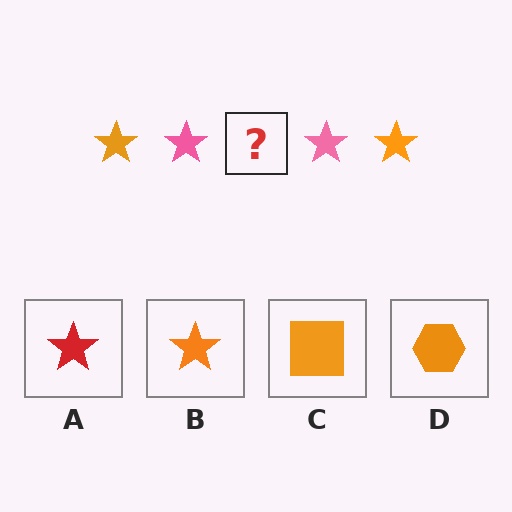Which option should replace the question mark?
Option B.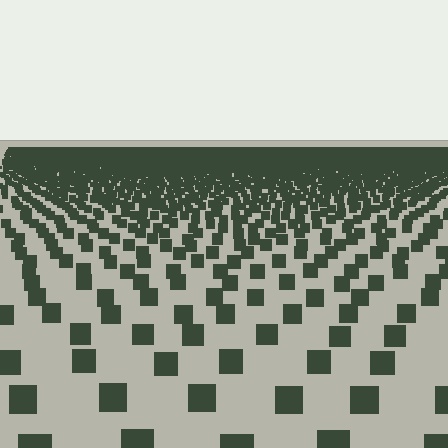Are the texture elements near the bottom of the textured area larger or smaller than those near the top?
Larger. Near the bottom, elements are closer to the viewer and appear at a bigger on-screen size.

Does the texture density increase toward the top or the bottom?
Density increases toward the top.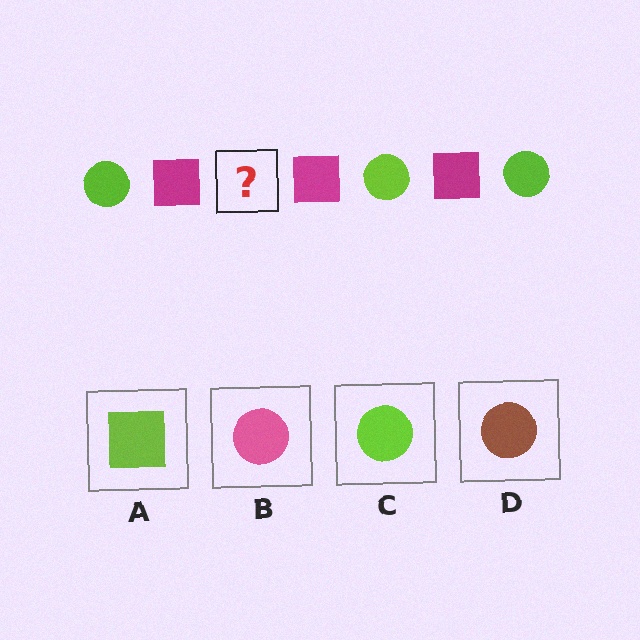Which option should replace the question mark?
Option C.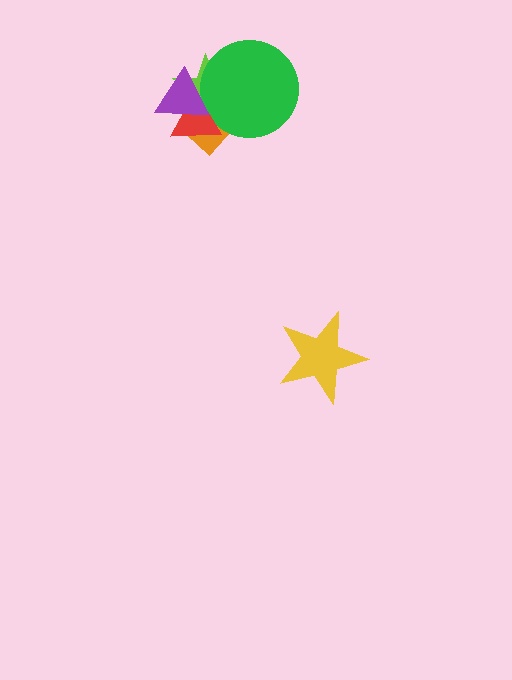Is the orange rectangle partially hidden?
Yes, it is partially covered by another shape.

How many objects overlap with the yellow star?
0 objects overlap with the yellow star.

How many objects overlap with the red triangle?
4 objects overlap with the red triangle.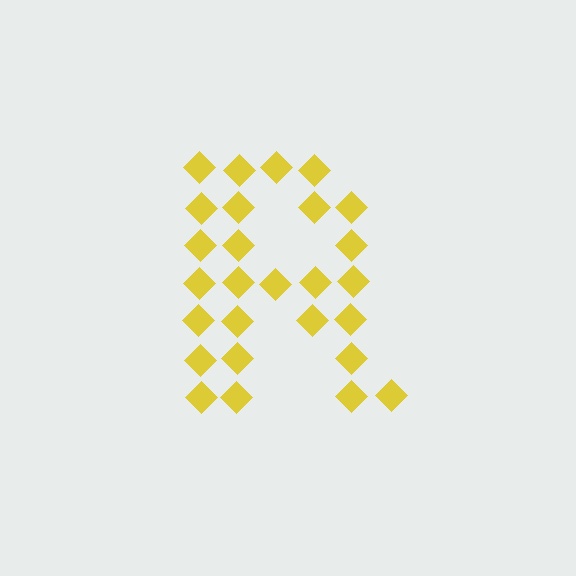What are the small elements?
The small elements are diamonds.